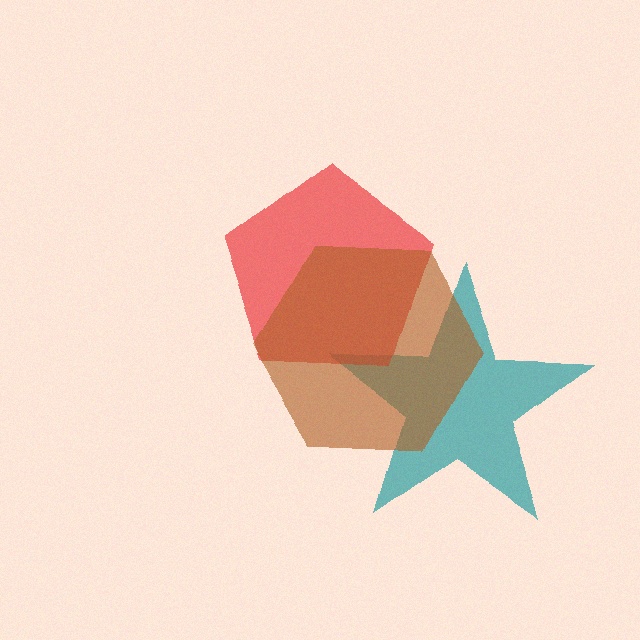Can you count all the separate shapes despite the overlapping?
Yes, there are 3 separate shapes.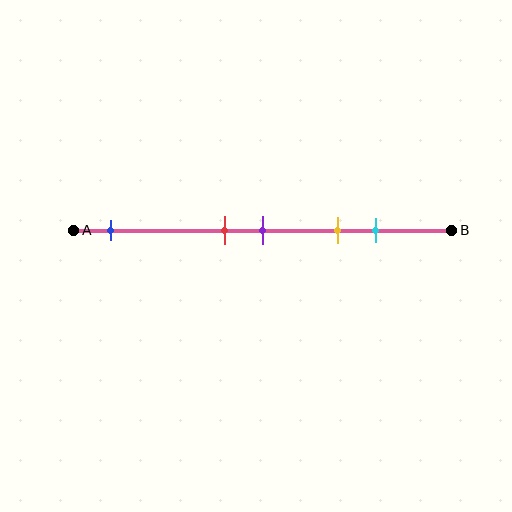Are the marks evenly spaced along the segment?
No, the marks are not evenly spaced.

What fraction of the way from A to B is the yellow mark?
The yellow mark is approximately 70% (0.7) of the way from A to B.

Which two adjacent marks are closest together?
The red and purple marks are the closest adjacent pair.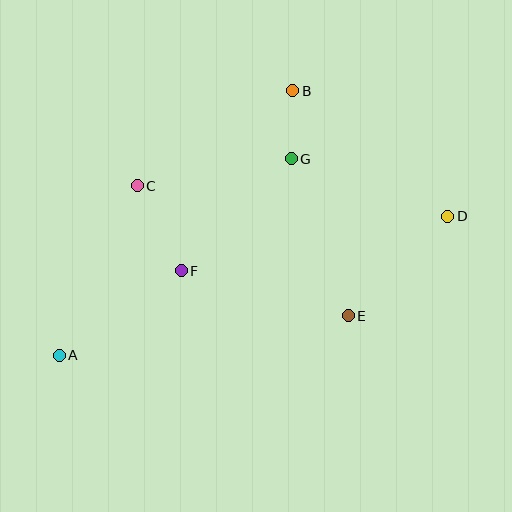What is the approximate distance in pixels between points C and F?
The distance between C and F is approximately 96 pixels.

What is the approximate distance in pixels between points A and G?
The distance between A and G is approximately 304 pixels.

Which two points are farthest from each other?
Points A and D are farthest from each other.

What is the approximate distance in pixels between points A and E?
The distance between A and E is approximately 292 pixels.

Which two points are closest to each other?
Points B and G are closest to each other.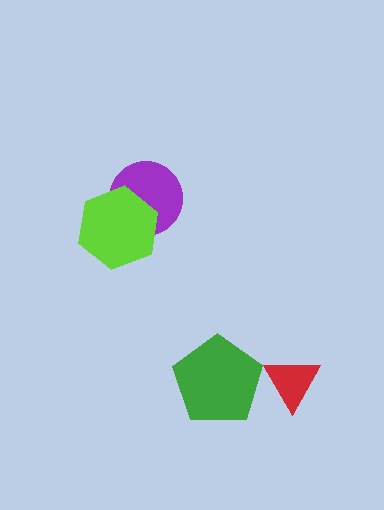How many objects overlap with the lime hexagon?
1 object overlaps with the lime hexagon.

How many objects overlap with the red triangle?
0 objects overlap with the red triangle.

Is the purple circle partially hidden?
Yes, it is partially covered by another shape.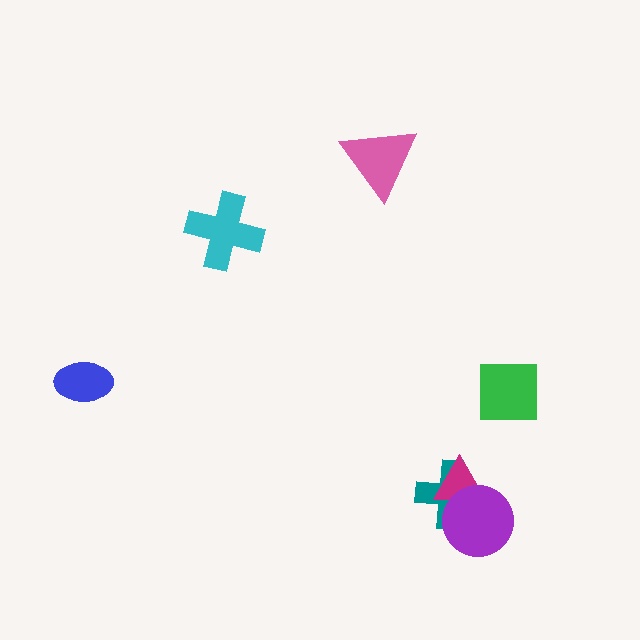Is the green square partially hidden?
No, no other shape covers it.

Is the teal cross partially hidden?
Yes, it is partially covered by another shape.